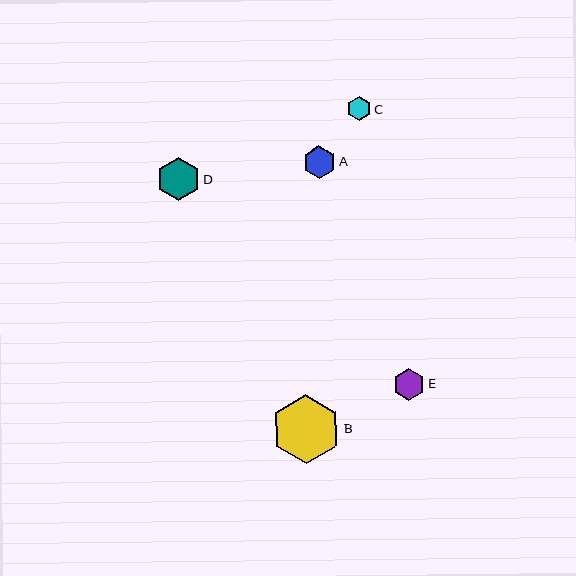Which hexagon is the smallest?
Hexagon C is the smallest with a size of approximately 24 pixels.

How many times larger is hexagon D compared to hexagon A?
Hexagon D is approximately 1.3 times the size of hexagon A.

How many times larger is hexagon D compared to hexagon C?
Hexagon D is approximately 1.8 times the size of hexagon C.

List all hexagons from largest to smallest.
From largest to smallest: B, D, A, E, C.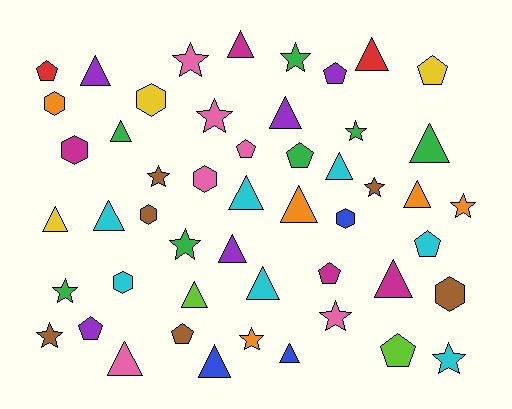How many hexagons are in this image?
There are 8 hexagons.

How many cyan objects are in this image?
There are 7 cyan objects.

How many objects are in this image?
There are 50 objects.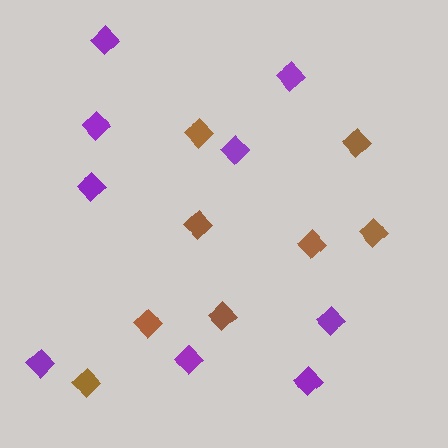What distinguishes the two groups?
There are 2 groups: one group of brown diamonds (8) and one group of purple diamonds (9).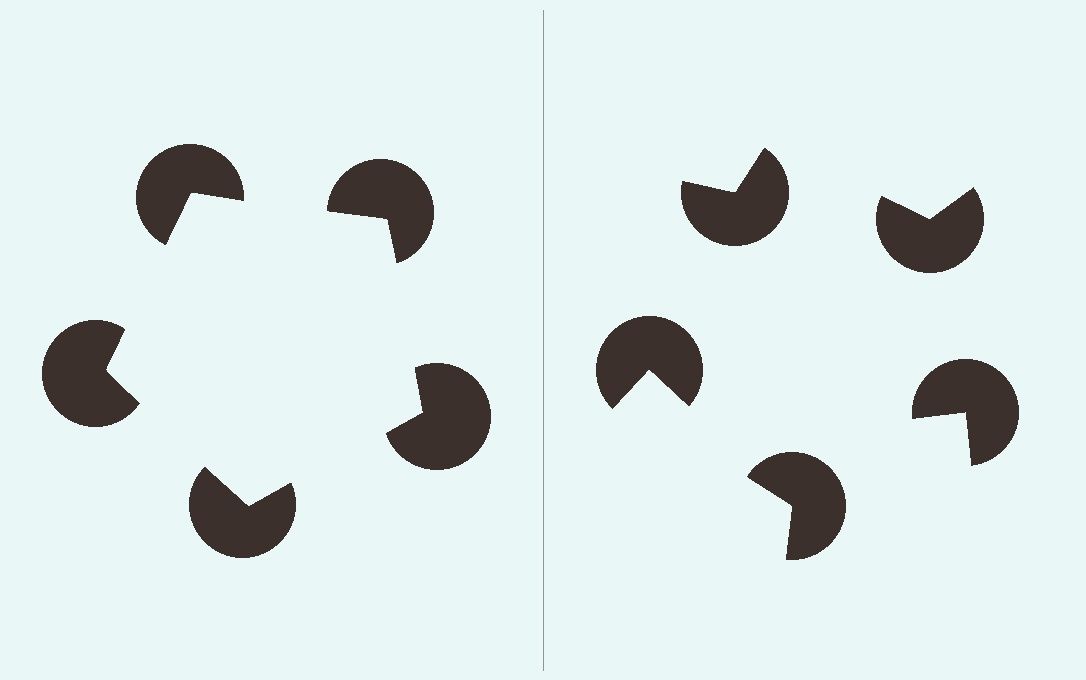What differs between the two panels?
The pac-man discs are positioned identically on both sides; only the wedge orientations differ. On the left they align to a pentagon; on the right they are misaligned.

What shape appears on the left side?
An illusory pentagon.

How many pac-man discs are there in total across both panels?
10 — 5 on each side.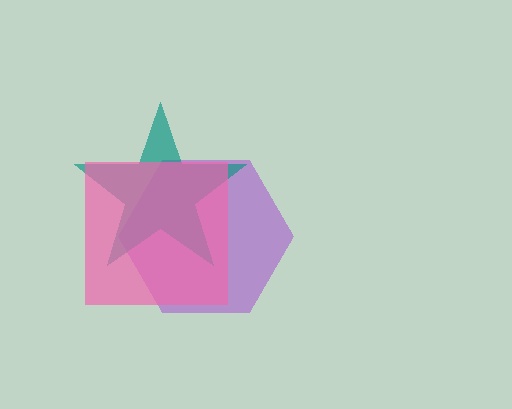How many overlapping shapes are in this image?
There are 3 overlapping shapes in the image.